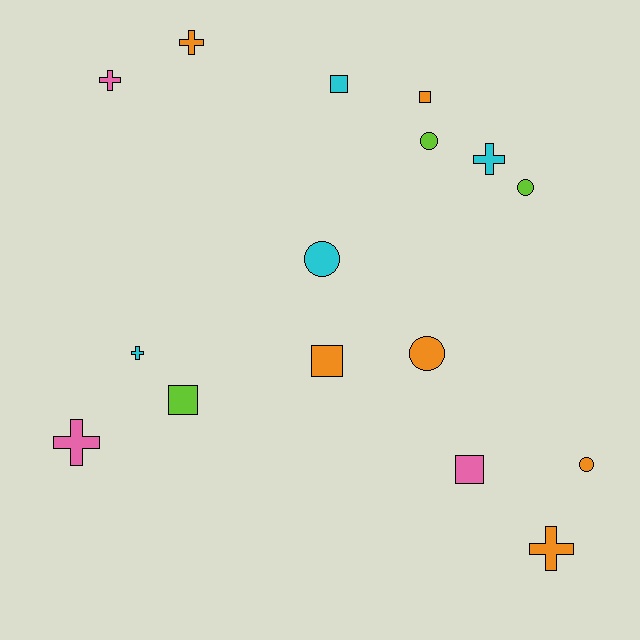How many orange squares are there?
There are 2 orange squares.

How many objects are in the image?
There are 16 objects.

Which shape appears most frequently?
Cross, with 6 objects.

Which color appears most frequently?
Orange, with 6 objects.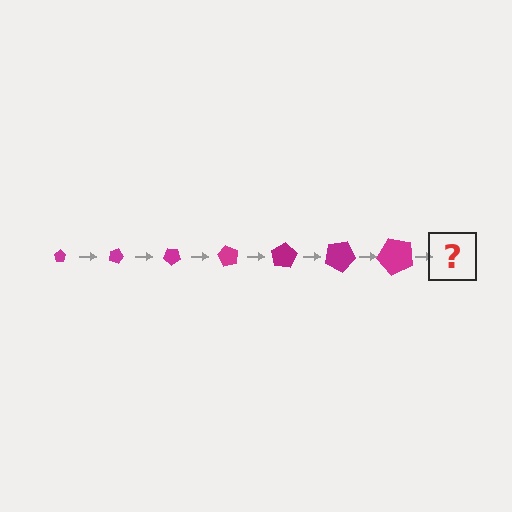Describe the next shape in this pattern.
It should be a pentagon, larger than the previous one and rotated 140 degrees from the start.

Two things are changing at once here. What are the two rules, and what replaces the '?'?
The two rules are that the pentagon grows larger each step and it rotates 20 degrees each step. The '?' should be a pentagon, larger than the previous one and rotated 140 degrees from the start.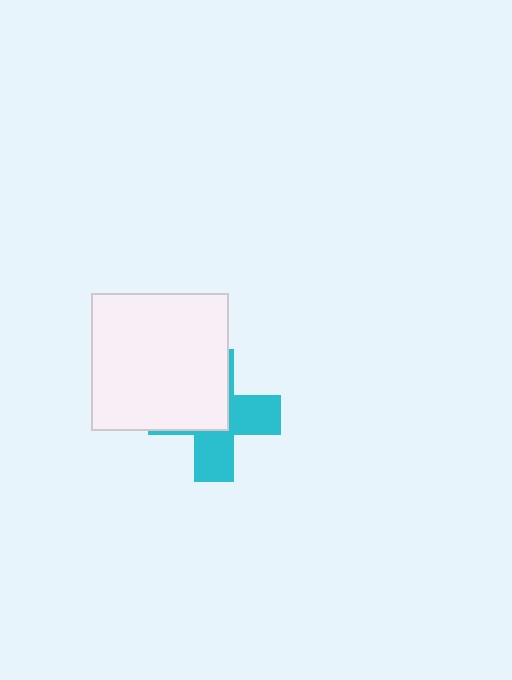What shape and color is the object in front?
The object in front is a white square.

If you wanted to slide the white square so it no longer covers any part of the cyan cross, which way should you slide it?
Slide it toward the upper-left — that is the most direct way to separate the two shapes.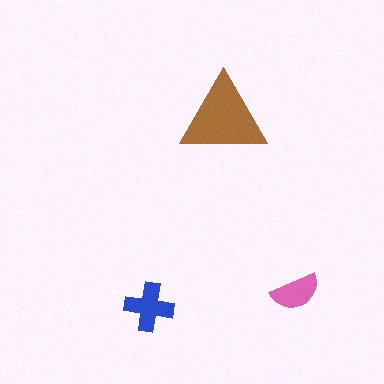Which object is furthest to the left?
The blue cross is leftmost.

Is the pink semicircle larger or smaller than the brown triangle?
Smaller.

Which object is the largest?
The brown triangle.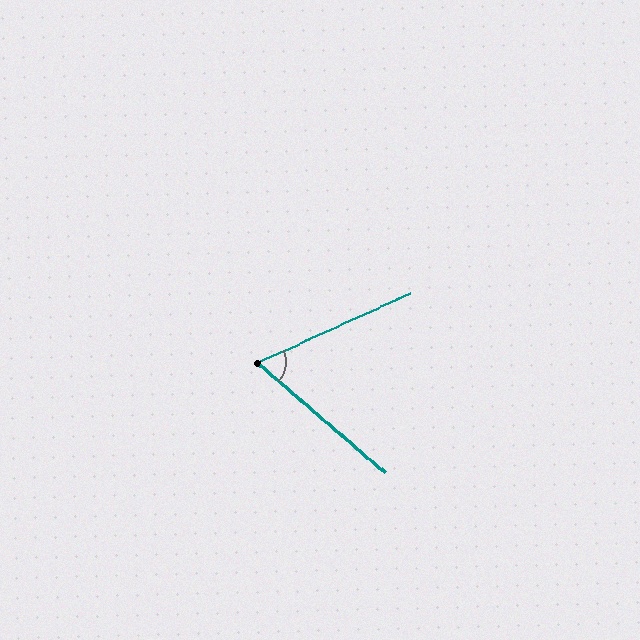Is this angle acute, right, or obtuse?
It is acute.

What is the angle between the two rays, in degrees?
Approximately 65 degrees.